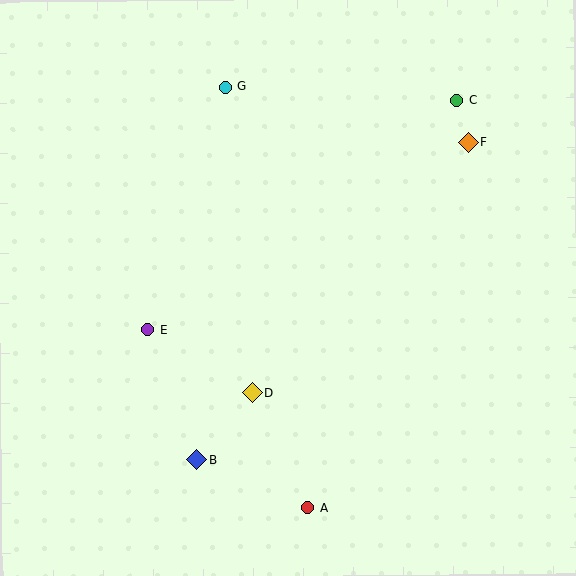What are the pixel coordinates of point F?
Point F is at (468, 142).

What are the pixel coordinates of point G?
Point G is at (226, 87).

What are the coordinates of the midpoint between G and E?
The midpoint between G and E is at (187, 209).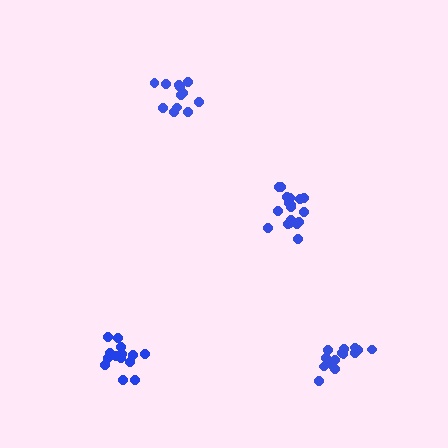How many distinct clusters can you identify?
There are 4 distinct clusters.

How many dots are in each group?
Group 1: 14 dots, Group 2: 18 dots, Group 3: 17 dots, Group 4: 12 dots (61 total).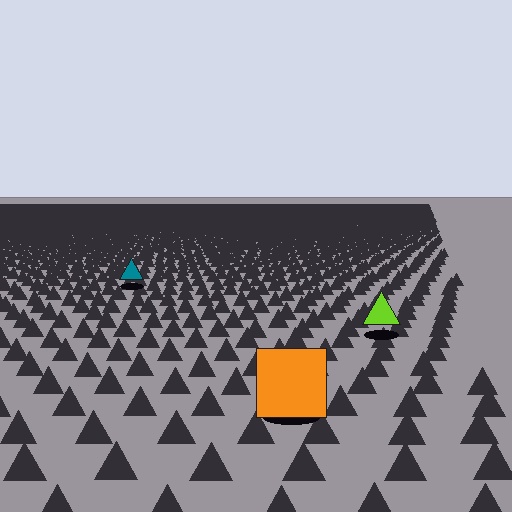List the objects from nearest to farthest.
From nearest to farthest: the orange square, the lime triangle, the teal triangle.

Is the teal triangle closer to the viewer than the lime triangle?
No. The lime triangle is closer — you can tell from the texture gradient: the ground texture is coarser near it.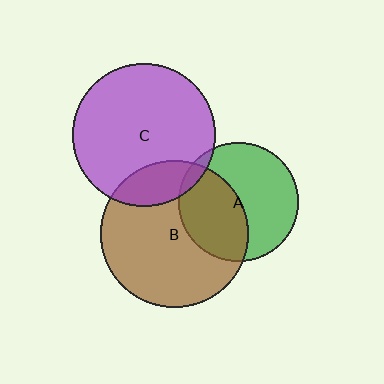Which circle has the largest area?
Circle B (brown).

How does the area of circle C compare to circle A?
Approximately 1.4 times.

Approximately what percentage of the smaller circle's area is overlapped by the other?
Approximately 45%.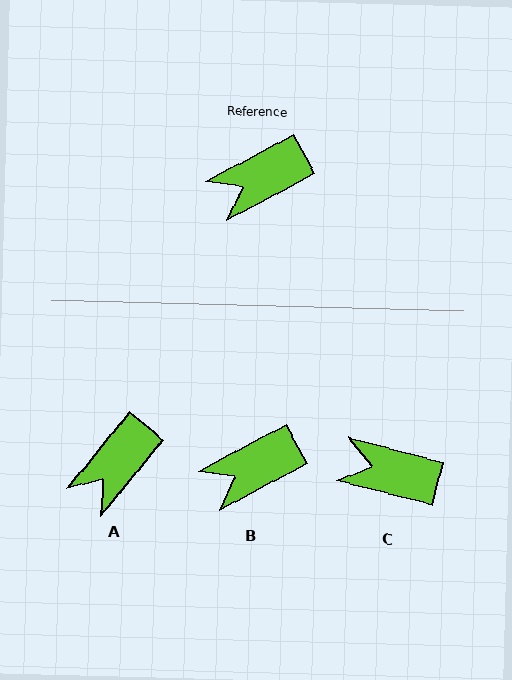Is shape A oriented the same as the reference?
No, it is off by about 23 degrees.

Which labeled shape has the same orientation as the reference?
B.